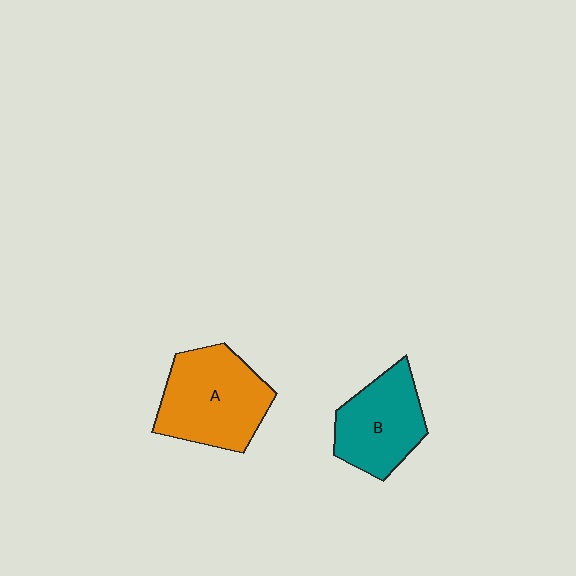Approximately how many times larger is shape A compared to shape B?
Approximately 1.3 times.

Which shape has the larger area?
Shape A (orange).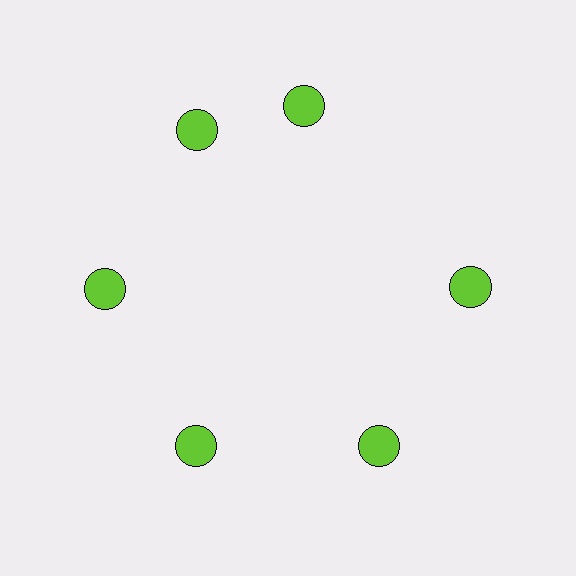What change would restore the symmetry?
The symmetry would be restored by rotating it back into even spacing with its neighbors so that all 6 circles sit at equal angles and equal distance from the center.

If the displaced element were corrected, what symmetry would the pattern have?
It would have 6-fold rotational symmetry — the pattern would map onto itself every 60 degrees.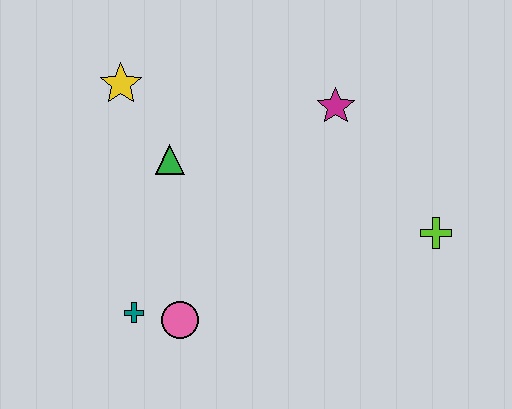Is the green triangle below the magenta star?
Yes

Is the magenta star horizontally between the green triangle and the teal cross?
No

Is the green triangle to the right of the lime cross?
No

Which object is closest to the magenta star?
The lime cross is closest to the magenta star.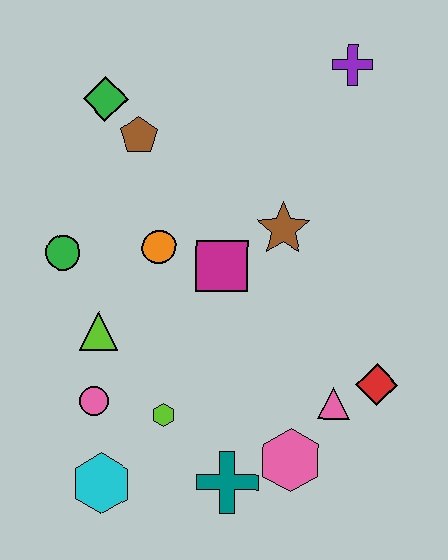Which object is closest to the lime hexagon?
The pink circle is closest to the lime hexagon.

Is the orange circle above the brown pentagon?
No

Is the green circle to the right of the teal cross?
No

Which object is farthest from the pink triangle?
The green diamond is farthest from the pink triangle.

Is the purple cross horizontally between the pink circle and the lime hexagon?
No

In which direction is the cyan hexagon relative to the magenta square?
The cyan hexagon is below the magenta square.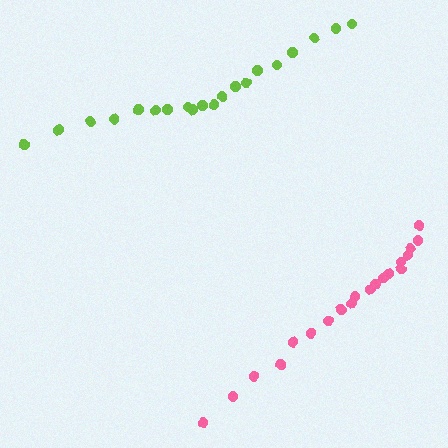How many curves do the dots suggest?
There are 2 distinct paths.